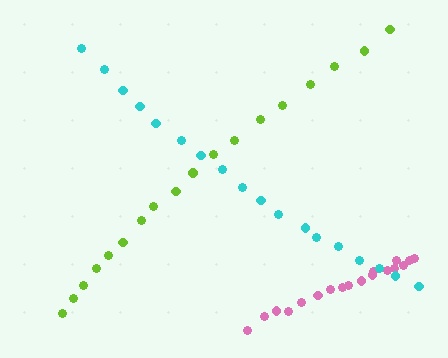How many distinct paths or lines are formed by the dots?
There are 3 distinct paths.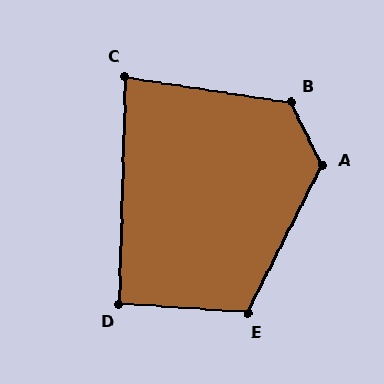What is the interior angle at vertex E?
Approximately 113 degrees (obtuse).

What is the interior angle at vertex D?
Approximately 93 degrees (approximately right).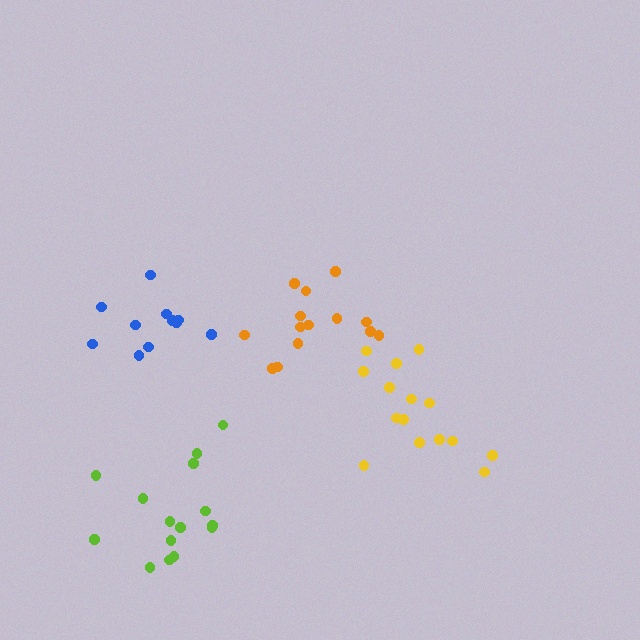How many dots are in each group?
Group 1: 15 dots, Group 2: 14 dots, Group 3: 15 dots, Group 4: 11 dots (55 total).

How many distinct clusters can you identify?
There are 4 distinct clusters.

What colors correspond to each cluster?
The clusters are colored: yellow, orange, lime, blue.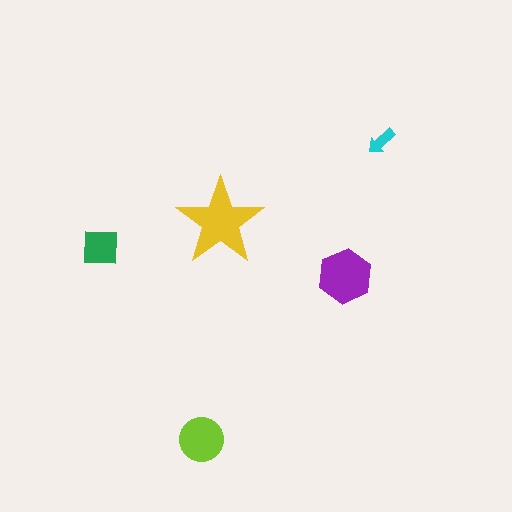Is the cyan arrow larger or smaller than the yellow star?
Smaller.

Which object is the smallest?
The cyan arrow.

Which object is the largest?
The yellow star.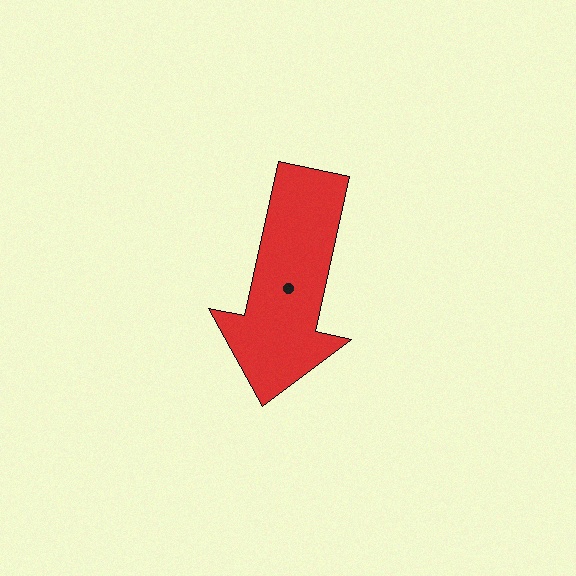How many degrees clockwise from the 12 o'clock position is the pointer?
Approximately 192 degrees.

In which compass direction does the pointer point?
South.